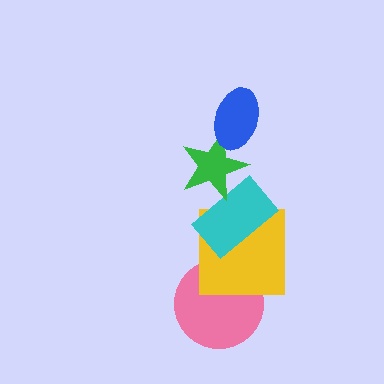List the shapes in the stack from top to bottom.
From top to bottom: the blue ellipse, the green star, the cyan rectangle, the yellow square, the pink circle.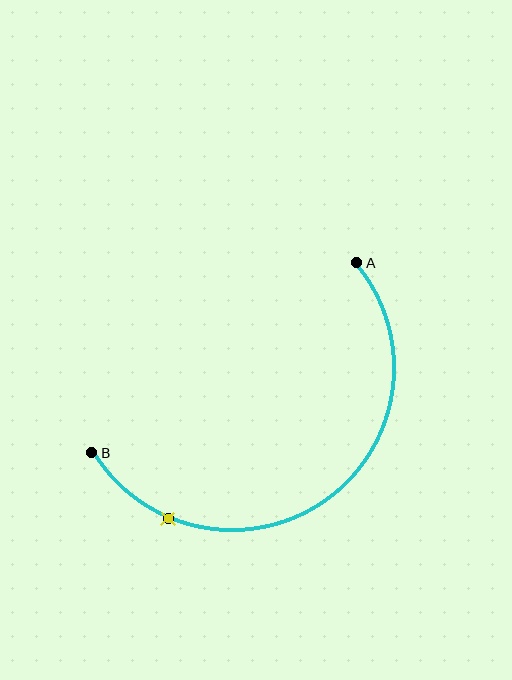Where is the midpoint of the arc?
The arc midpoint is the point on the curve farthest from the straight line joining A and B. It sits below and to the right of that line.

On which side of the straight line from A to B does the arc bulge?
The arc bulges below and to the right of the straight line connecting A and B.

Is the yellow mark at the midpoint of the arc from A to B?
No. The yellow mark lies on the arc but is closer to endpoint B. The arc midpoint would be at the point on the curve equidistant along the arc from both A and B.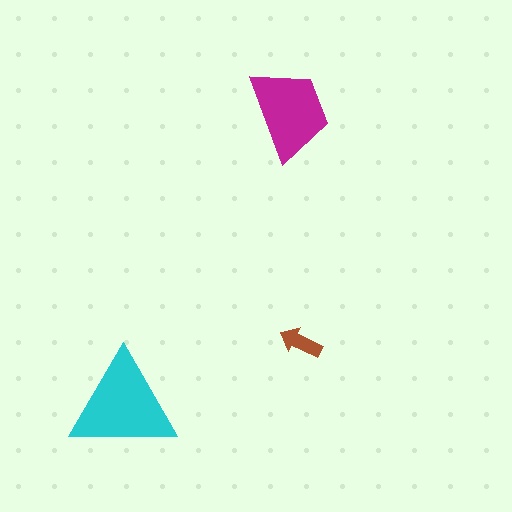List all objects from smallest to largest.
The brown arrow, the magenta trapezoid, the cyan triangle.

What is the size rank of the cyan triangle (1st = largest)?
1st.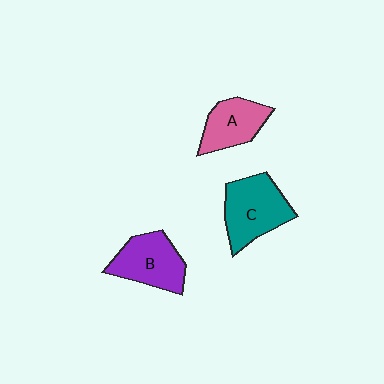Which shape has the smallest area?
Shape A (pink).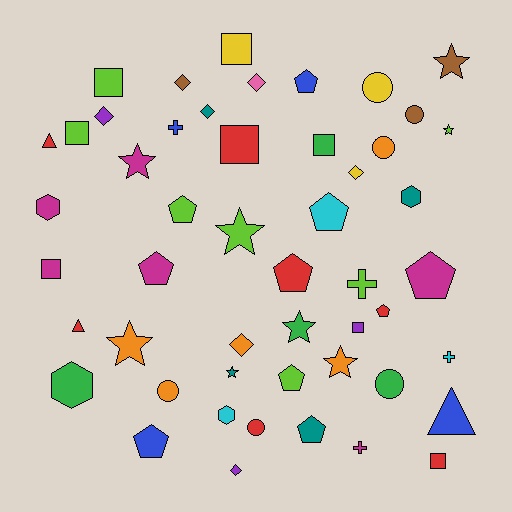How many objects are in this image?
There are 50 objects.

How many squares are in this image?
There are 8 squares.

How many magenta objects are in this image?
There are 6 magenta objects.